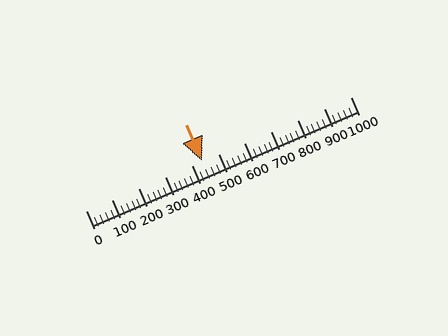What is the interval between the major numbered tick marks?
The major tick marks are spaced 100 units apart.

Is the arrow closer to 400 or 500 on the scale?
The arrow is closer to 400.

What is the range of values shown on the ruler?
The ruler shows values from 0 to 1000.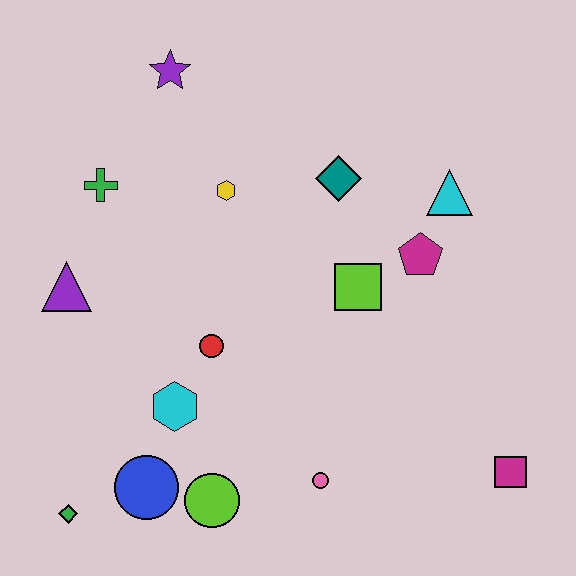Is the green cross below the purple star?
Yes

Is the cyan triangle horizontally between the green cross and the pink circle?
No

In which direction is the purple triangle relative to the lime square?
The purple triangle is to the left of the lime square.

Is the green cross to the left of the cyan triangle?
Yes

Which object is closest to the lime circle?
The blue circle is closest to the lime circle.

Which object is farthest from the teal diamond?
The green diamond is farthest from the teal diamond.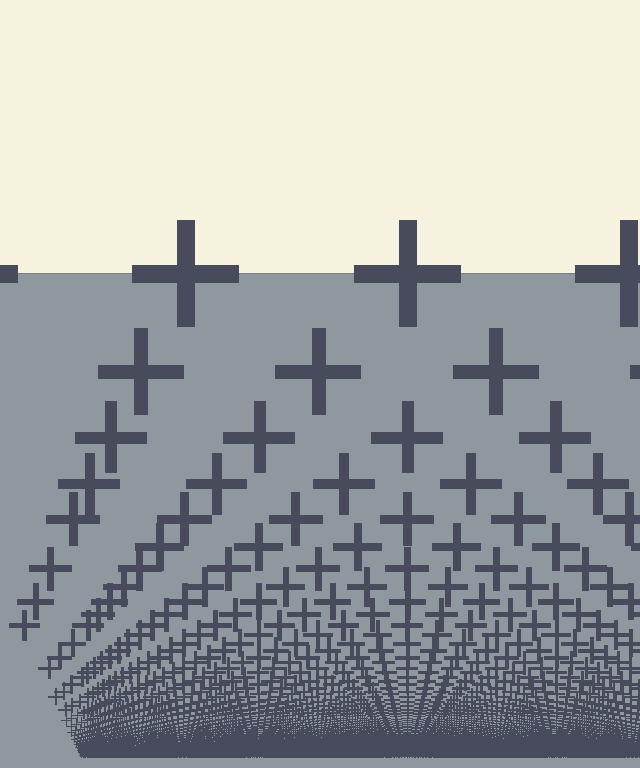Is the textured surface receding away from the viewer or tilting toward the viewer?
The surface appears to tilt toward the viewer. Texture elements get larger and sparser toward the top.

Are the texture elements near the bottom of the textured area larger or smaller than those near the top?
Smaller. The gradient is inverted — elements near the bottom are smaller and denser.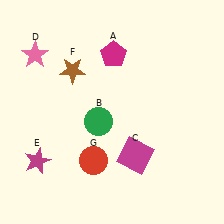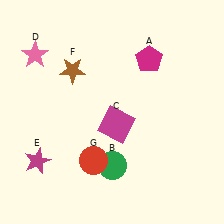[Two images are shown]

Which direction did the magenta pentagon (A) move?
The magenta pentagon (A) moved right.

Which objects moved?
The objects that moved are: the magenta pentagon (A), the green circle (B), the magenta square (C).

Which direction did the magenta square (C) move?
The magenta square (C) moved up.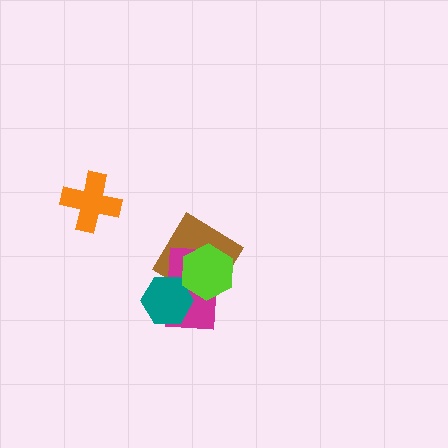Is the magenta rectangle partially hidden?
Yes, it is partially covered by another shape.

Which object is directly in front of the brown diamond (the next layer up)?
The magenta rectangle is directly in front of the brown diamond.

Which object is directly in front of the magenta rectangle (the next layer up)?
The teal hexagon is directly in front of the magenta rectangle.